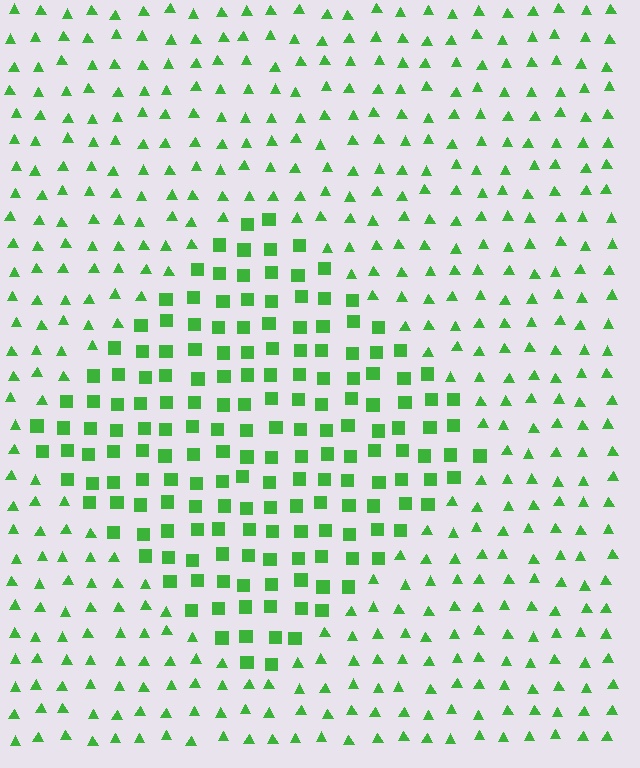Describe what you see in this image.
The image is filled with small green elements arranged in a uniform grid. A diamond-shaped region contains squares, while the surrounding area contains triangles. The boundary is defined purely by the change in element shape.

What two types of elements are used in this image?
The image uses squares inside the diamond region and triangles outside it.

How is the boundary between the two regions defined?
The boundary is defined by a change in element shape: squares inside vs. triangles outside. All elements share the same color and spacing.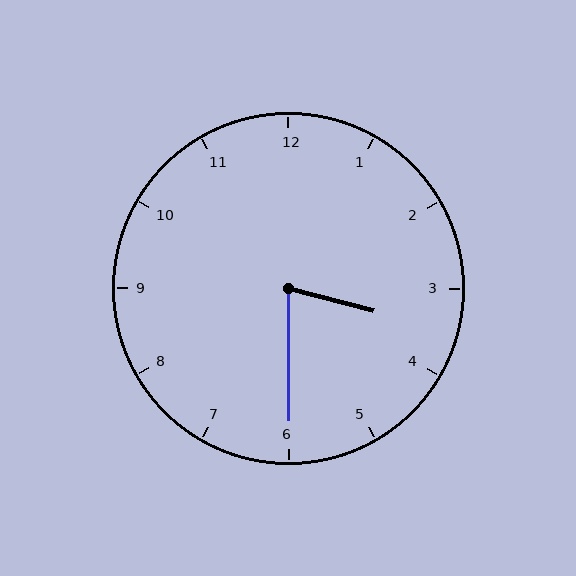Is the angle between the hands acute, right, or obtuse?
It is acute.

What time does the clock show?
3:30.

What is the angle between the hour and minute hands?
Approximately 75 degrees.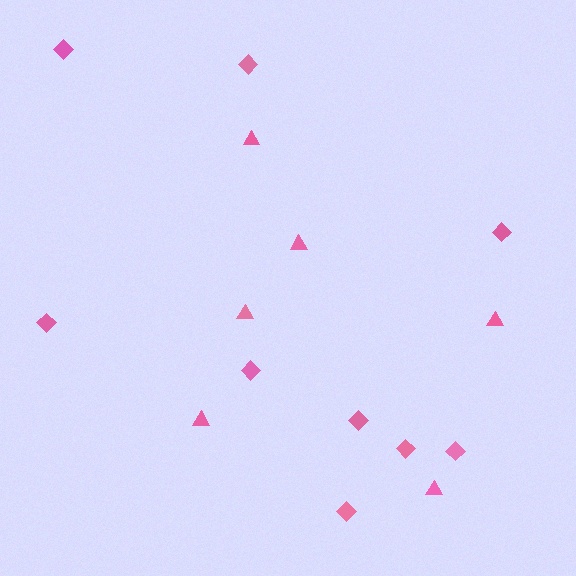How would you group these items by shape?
There are 2 groups: one group of triangles (6) and one group of diamonds (9).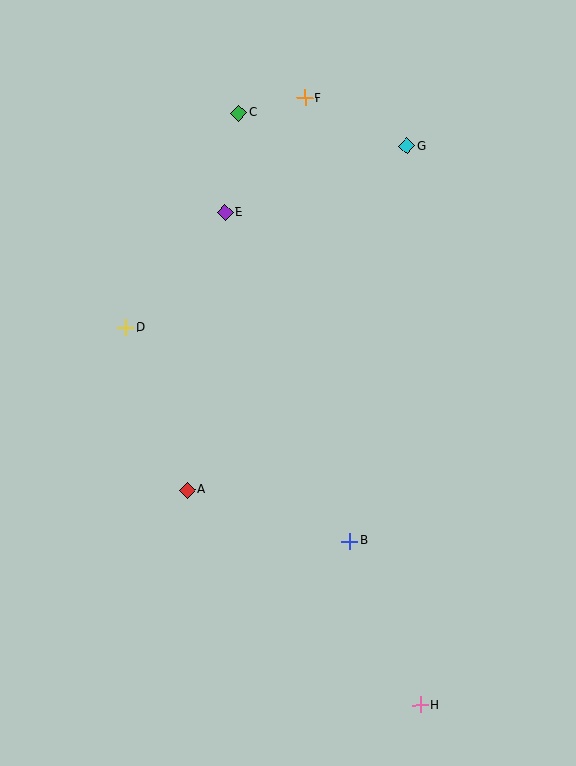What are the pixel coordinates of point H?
Point H is at (420, 705).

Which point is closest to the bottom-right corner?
Point H is closest to the bottom-right corner.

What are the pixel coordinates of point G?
Point G is at (407, 146).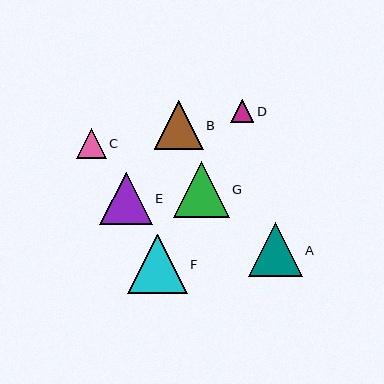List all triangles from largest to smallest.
From largest to smallest: F, G, A, E, B, C, D.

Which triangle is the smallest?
Triangle D is the smallest with a size of approximately 23 pixels.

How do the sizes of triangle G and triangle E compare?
Triangle G and triangle E are approximately the same size.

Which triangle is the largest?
Triangle F is the largest with a size of approximately 60 pixels.